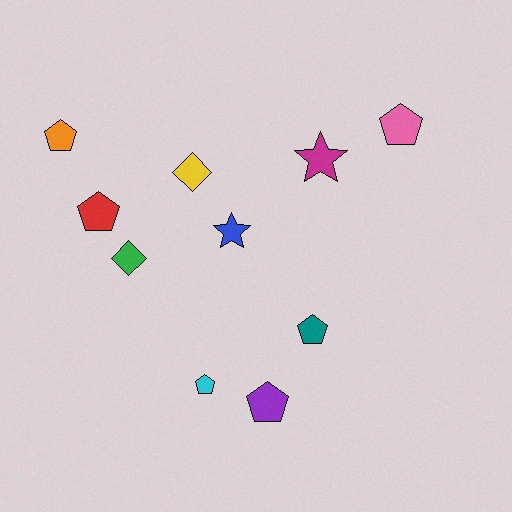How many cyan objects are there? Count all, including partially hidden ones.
There is 1 cyan object.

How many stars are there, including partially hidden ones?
There are 2 stars.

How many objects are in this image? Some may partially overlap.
There are 10 objects.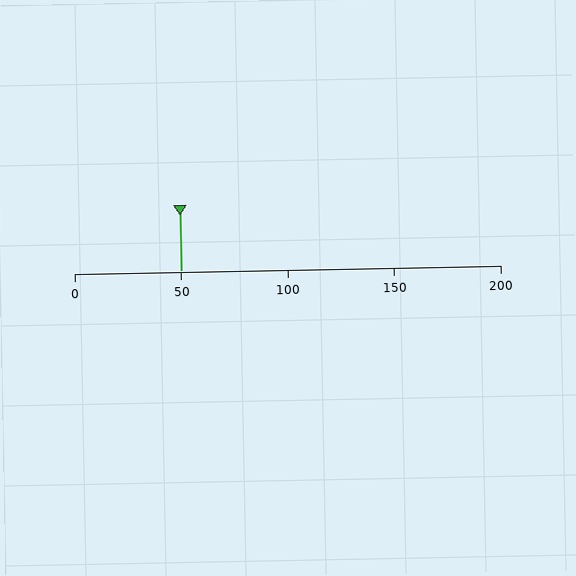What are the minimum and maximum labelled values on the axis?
The axis runs from 0 to 200.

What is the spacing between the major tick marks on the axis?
The major ticks are spaced 50 apart.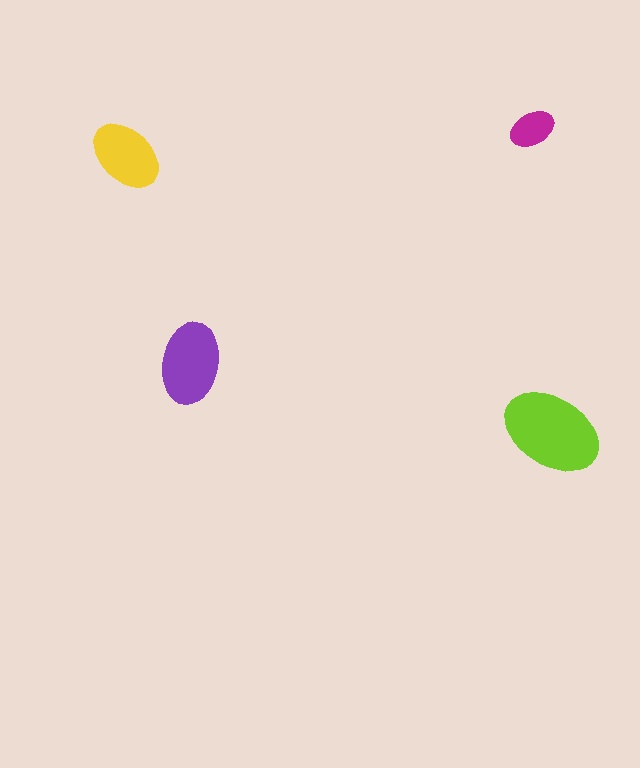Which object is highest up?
The magenta ellipse is topmost.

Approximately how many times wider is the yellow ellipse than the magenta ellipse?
About 1.5 times wider.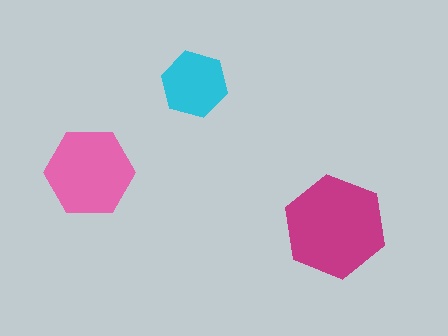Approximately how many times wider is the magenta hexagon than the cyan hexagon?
About 1.5 times wider.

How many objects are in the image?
There are 3 objects in the image.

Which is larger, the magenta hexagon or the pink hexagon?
The magenta one.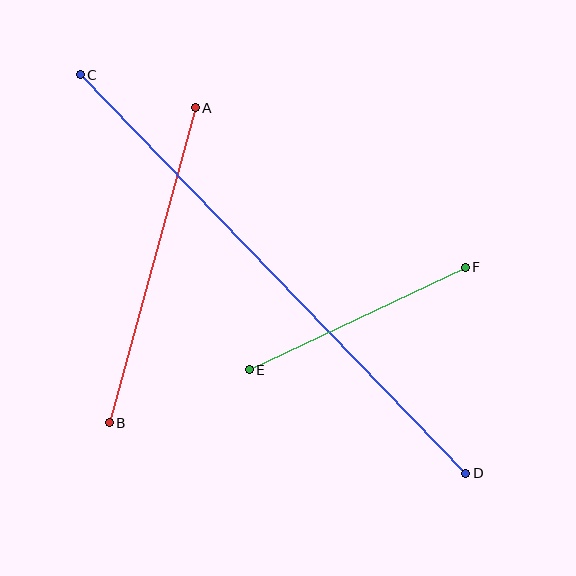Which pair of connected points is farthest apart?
Points C and D are farthest apart.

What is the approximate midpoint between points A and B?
The midpoint is at approximately (152, 265) pixels.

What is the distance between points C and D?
The distance is approximately 554 pixels.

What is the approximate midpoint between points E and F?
The midpoint is at approximately (357, 318) pixels.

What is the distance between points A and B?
The distance is approximately 327 pixels.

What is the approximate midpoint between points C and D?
The midpoint is at approximately (273, 274) pixels.